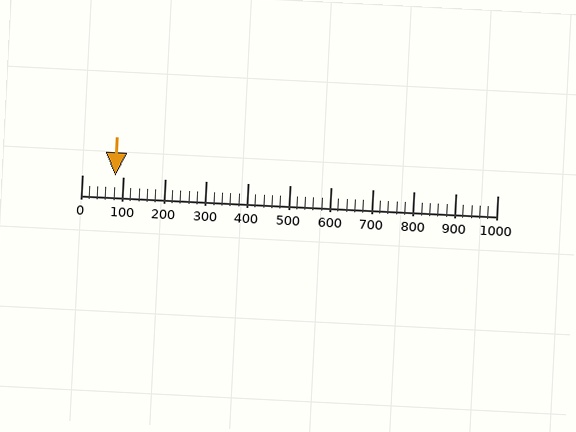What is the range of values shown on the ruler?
The ruler shows values from 0 to 1000.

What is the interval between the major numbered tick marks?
The major tick marks are spaced 100 units apart.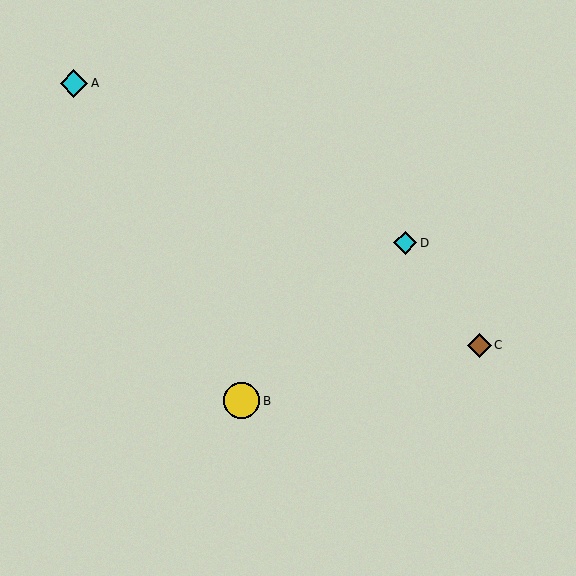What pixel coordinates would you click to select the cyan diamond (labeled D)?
Click at (405, 243) to select the cyan diamond D.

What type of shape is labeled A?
Shape A is a cyan diamond.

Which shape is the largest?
The yellow circle (labeled B) is the largest.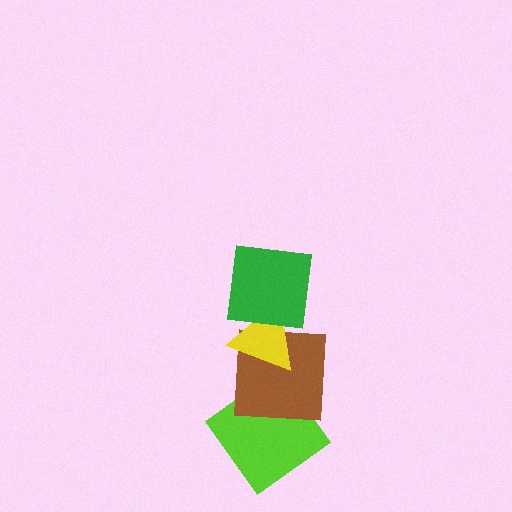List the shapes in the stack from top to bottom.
From top to bottom: the green square, the yellow triangle, the brown square, the lime diamond.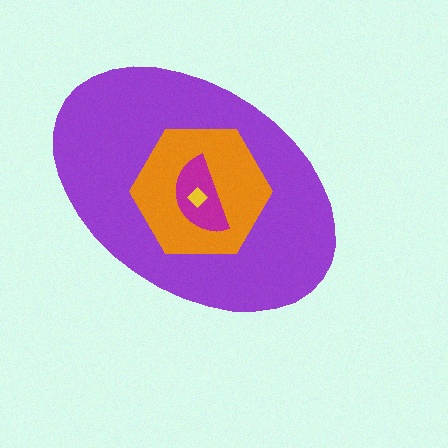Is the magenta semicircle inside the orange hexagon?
Yes.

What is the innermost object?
The yellow diamond.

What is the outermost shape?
The purple ellipse.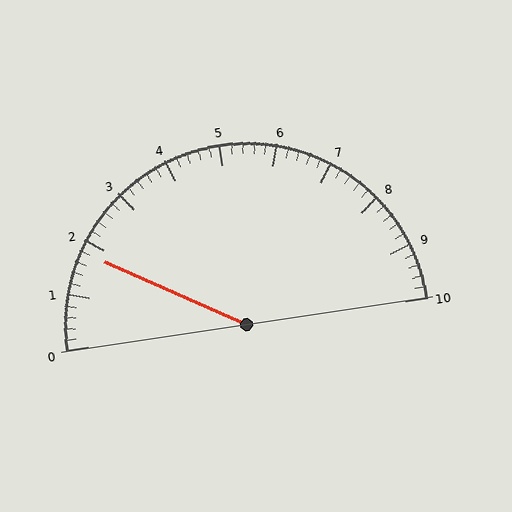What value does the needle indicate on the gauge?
The needle indicates approximately 1.8.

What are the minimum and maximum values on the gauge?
The gauge ranges from 0 to 10.